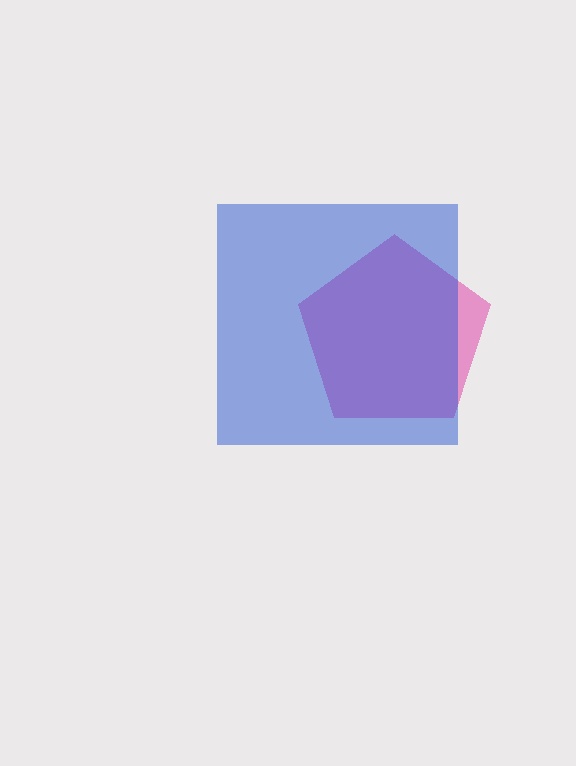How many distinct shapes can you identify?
There are 2 distinct shapes: a pink pentagon, a blue square.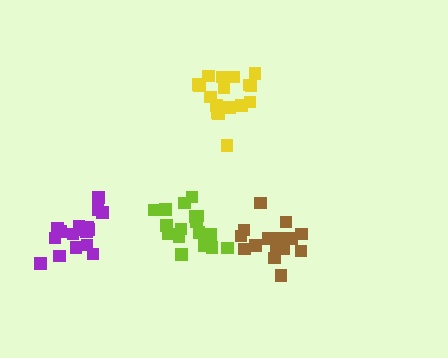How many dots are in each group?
Group 1: 18 dots, Group 2: 17 dots, Group 3: 17 dots, Group 4: 15 dots (67 total).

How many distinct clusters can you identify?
There are 4 distinct clusters.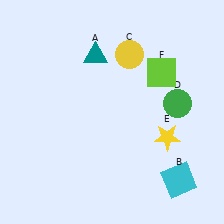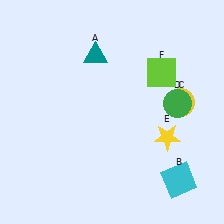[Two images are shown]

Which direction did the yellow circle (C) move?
The yellow circle (C) moved right.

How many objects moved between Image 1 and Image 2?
1 object moved between the two images.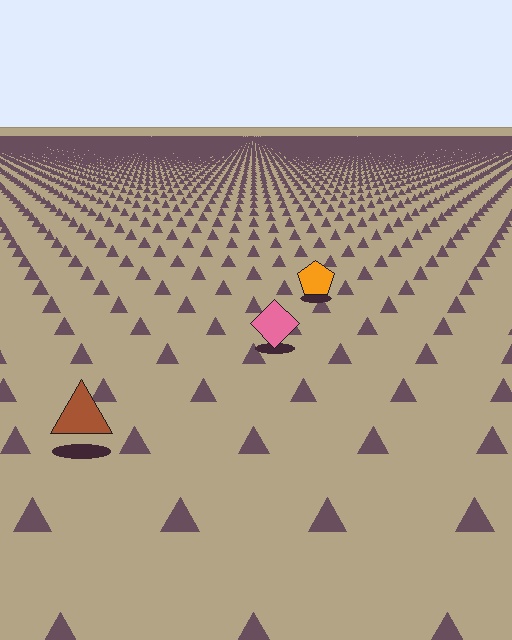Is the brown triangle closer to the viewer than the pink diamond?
Yes. The brown triangle is closer — you can tell from the texture gradient: the ground texture is coarser near it.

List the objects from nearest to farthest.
From nearest to farthest: the brown triangle, the pink diamond, the orange pentagon.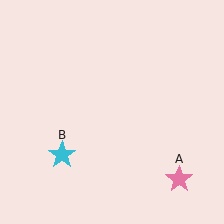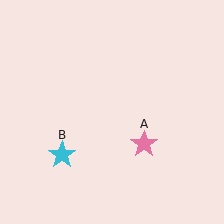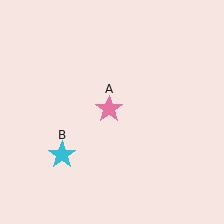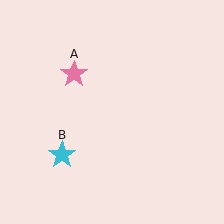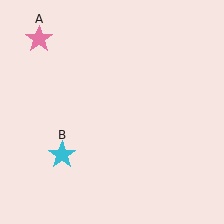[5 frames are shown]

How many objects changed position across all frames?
1 object changed position: pink star (object A).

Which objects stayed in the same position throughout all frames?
Cyan star (object B) remained stationary.